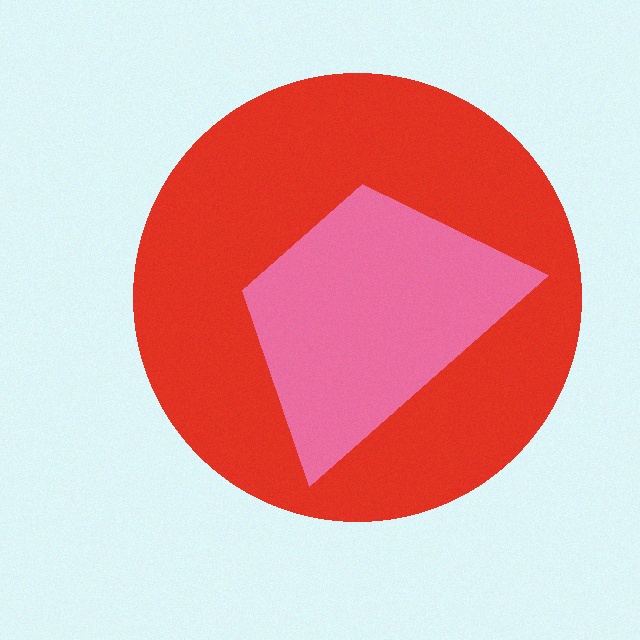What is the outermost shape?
The red circle.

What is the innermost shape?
The pink trapezoid.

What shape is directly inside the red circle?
The pink trapezoid.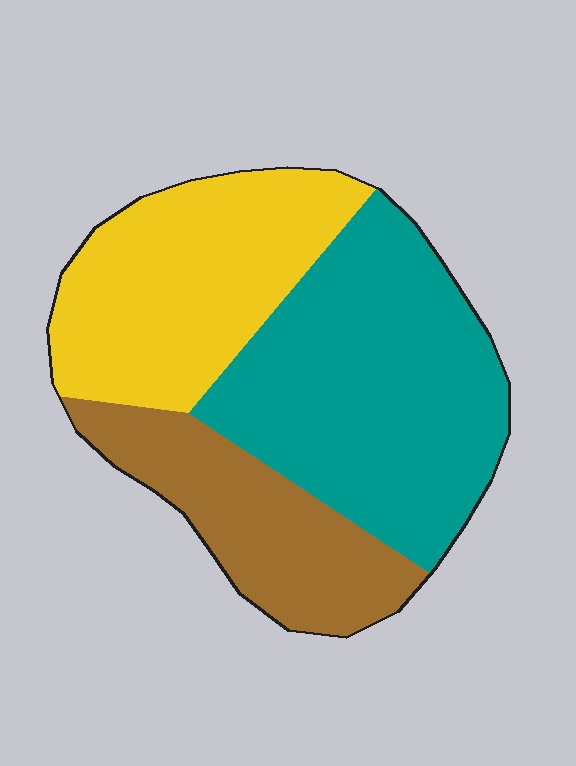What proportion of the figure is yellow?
Yellow takes up about one third (1/3) of the figure.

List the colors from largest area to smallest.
From largest to smallest: teal, yellow, brown.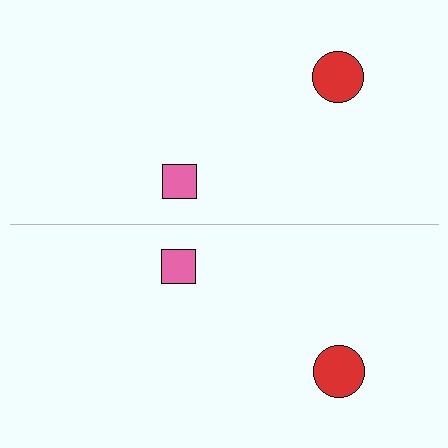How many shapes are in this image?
There are 4 shapes in this image.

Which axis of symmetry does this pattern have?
The pattern has a horizontal axis of symmetry running through the center of the image.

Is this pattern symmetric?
Yes, this pattern has bilateral (reflection) symmetry.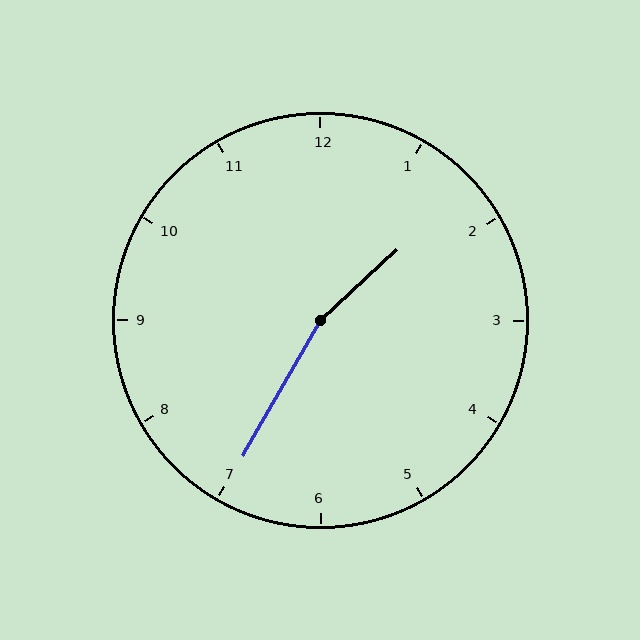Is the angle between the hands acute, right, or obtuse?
It is obtuse.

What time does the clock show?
1:35.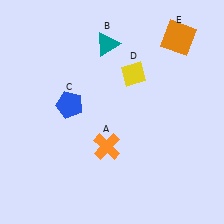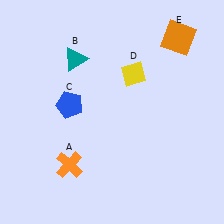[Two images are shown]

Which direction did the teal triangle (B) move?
The teal triangle (B) moved left.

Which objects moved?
The objects that moved are: the orange cross (A), the teal triangle (B).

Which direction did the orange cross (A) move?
The orange cross (A) moved left.